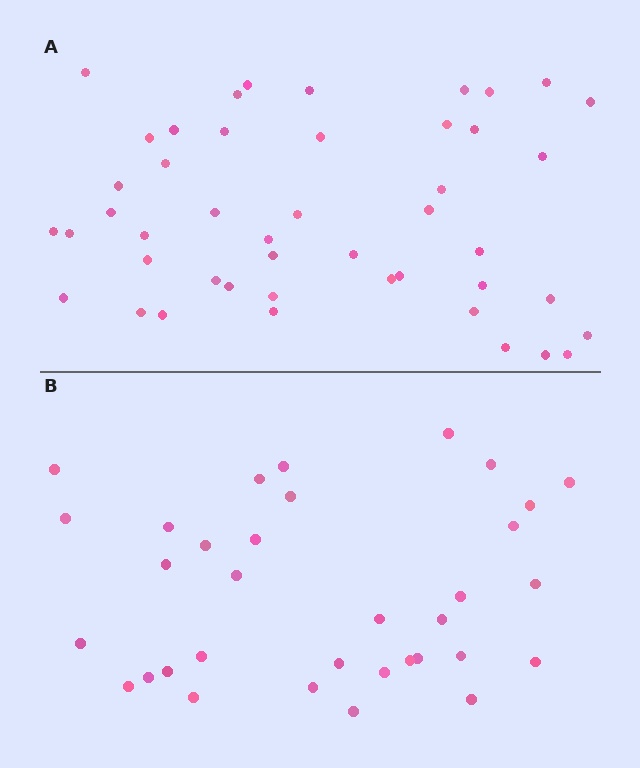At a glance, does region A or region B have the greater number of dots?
Region A (the top region) has more dots.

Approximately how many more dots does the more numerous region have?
Region A has roughly 12 or so more dots than region B.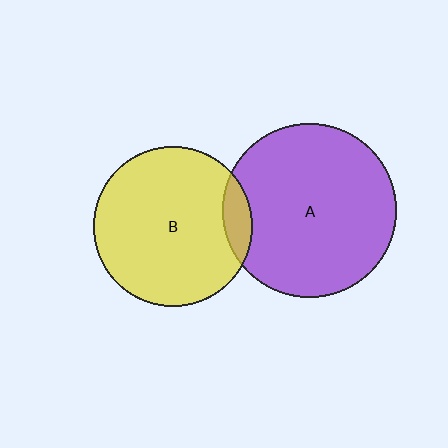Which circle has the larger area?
Circle A (purple).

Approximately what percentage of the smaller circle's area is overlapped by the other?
Approximately 10%.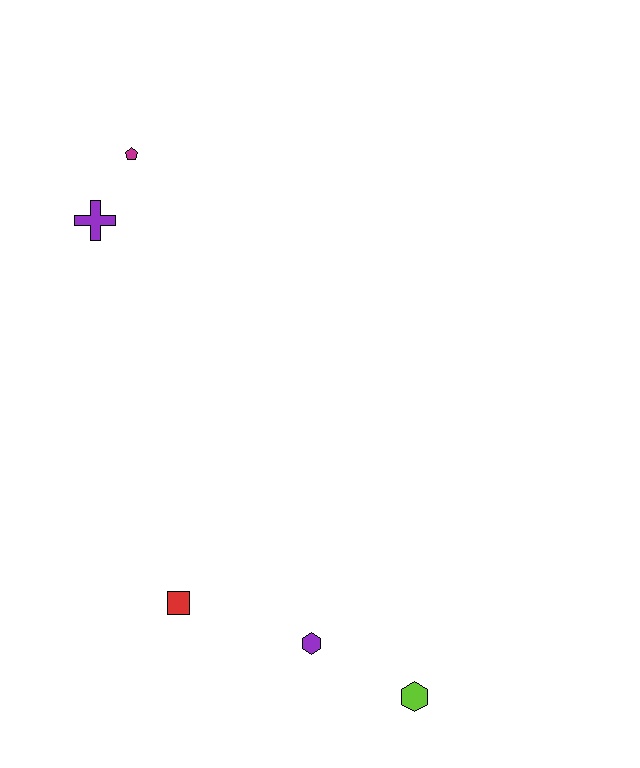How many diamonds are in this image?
There are no diamonds.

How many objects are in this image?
There are 5 objects.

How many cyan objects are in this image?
There are no cyan objects.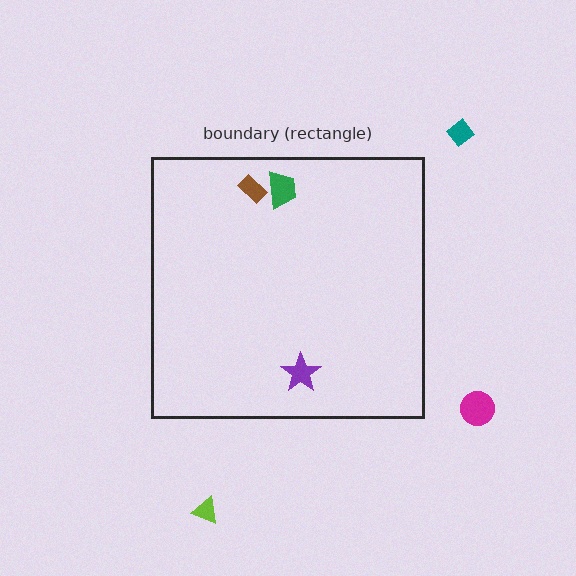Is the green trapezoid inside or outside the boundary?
Inside.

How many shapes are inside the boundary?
3 inside, 3 outside.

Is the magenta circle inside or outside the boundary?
Outside.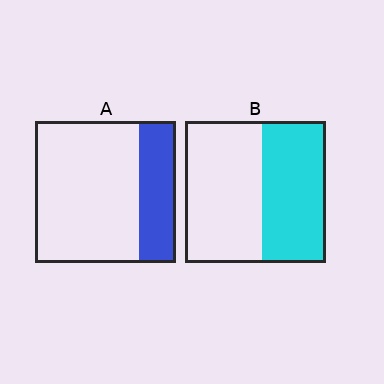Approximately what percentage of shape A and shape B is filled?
A is approximately 25% and B is approximately 45%.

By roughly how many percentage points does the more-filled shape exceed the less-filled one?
By roughly 20 percentage points (B over A).